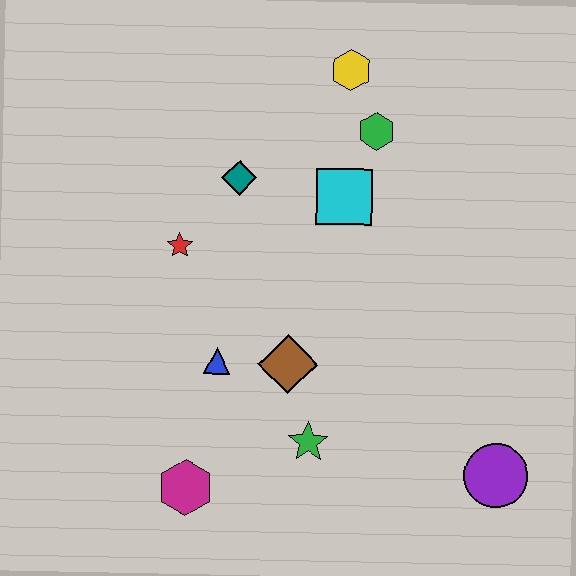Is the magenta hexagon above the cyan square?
No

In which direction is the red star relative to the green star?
The red star is above the green star.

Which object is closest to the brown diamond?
The blue triangle is closest to the brown diamond.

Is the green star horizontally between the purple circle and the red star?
Yes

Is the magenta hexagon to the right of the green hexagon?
No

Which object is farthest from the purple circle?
The yellow hexagon is farthest from the purple circle.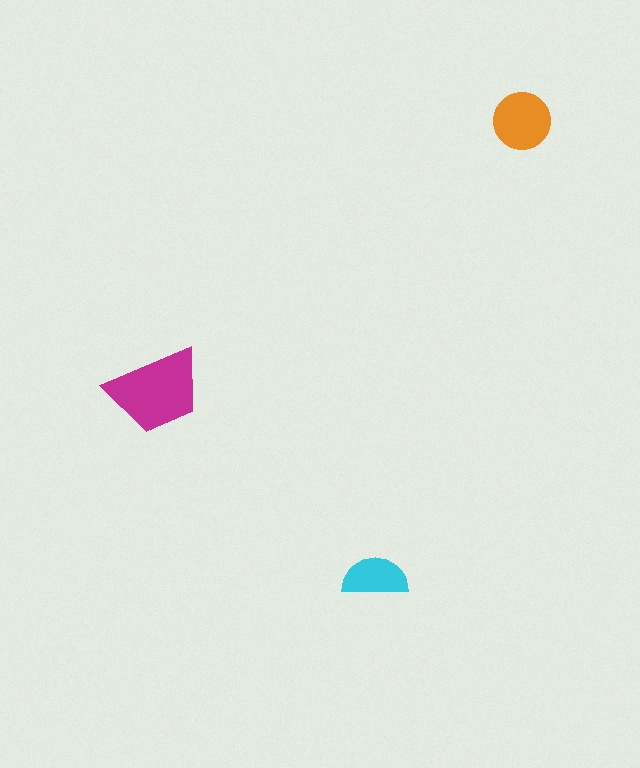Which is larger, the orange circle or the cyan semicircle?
The orange circle.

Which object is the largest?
The magenta trapezoid.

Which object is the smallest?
The cyan semicircle.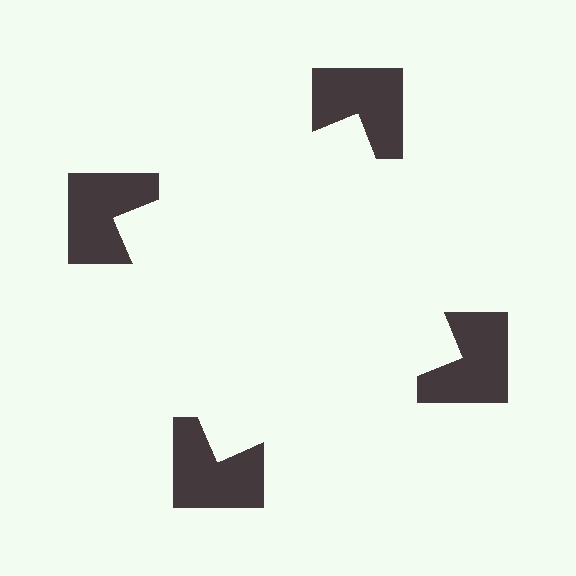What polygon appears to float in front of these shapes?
An illusory square — its edges are inferred from the aligned wedge cuts in the notched squares, not physically drawn.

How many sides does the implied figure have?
4 sides.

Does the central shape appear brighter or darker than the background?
It typically appears slightly brighter than the background, even though no actual brightness change is drawn.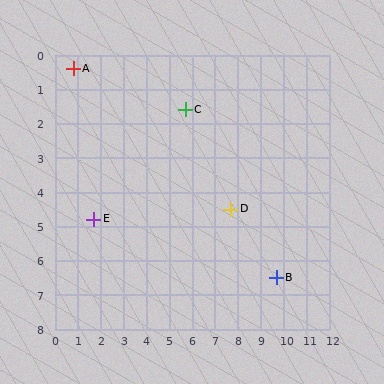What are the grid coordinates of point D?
Point D is at approximately (7.7, 4.5).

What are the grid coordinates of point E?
Point E is at approximately (1.7, 4.8).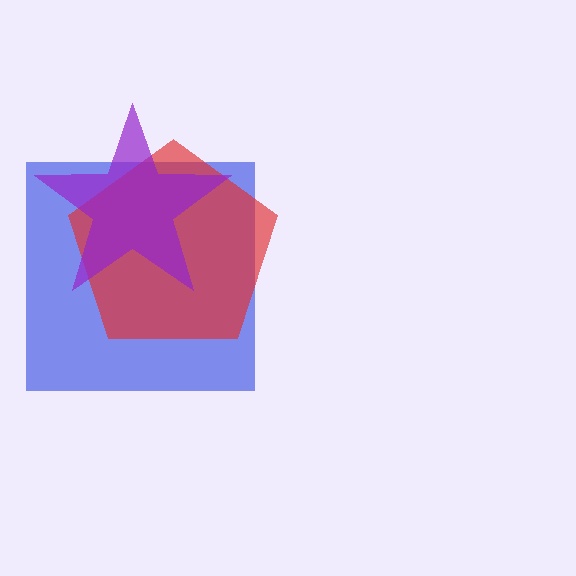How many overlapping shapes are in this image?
There are 3 overlapping shapes in the image.